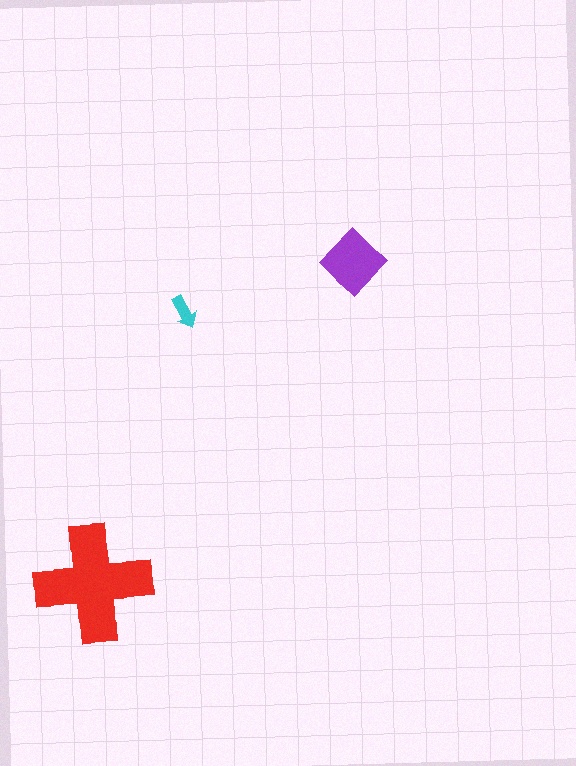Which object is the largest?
The red cross.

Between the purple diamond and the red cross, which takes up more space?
The red cross.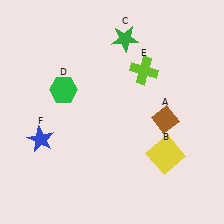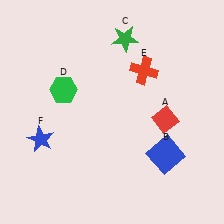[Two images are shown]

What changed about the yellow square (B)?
In Image 1, B is yellow. In Image 2, it changed to blue.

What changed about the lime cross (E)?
In Image 1, E is lime. In Image 2, it changed to red.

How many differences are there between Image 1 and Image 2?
There are 3 differences between the two images.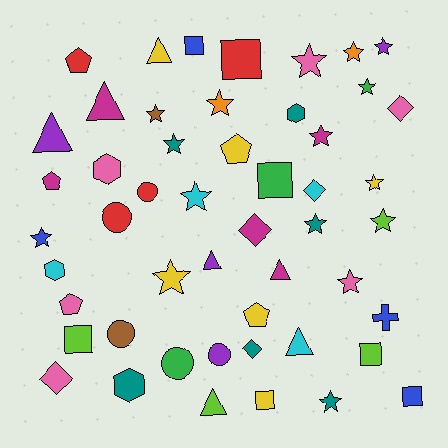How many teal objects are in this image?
There are 6 teal objects.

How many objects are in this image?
There are 50 objects.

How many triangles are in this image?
There are 7 triangles.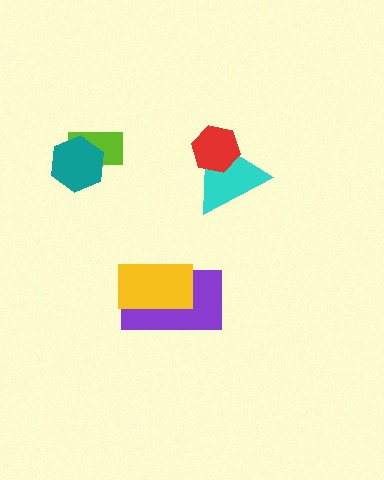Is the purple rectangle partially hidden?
Yes, it is partially covered by another shape.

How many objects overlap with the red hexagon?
1 object overlaps with the red hexagon.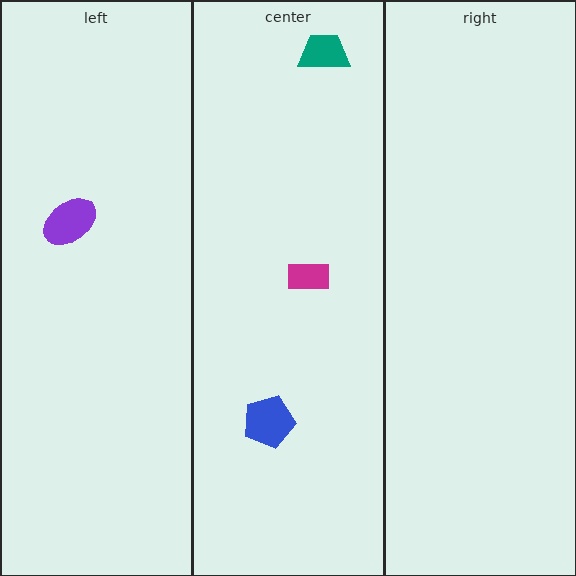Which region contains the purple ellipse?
The left region.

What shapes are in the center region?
The blue pentagon, the teal trapezoid, the magenta rectangle.